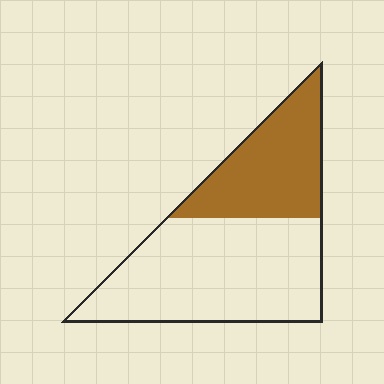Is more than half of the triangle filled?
No.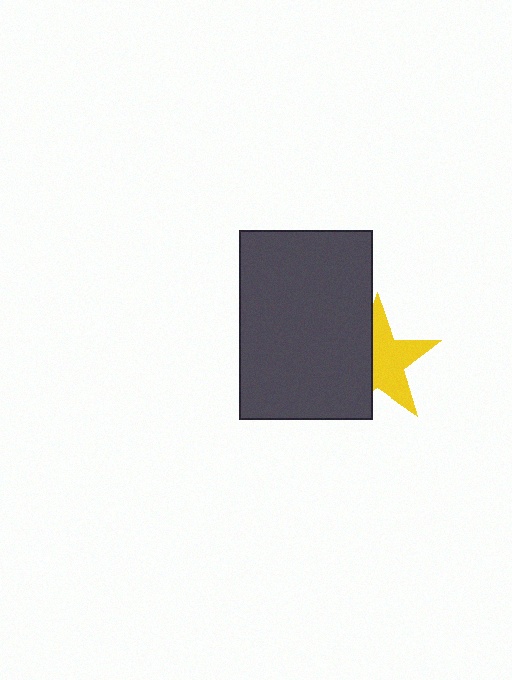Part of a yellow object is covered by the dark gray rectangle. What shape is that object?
It is a star.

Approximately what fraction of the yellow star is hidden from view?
Roughly 43% of the yellow star is hidden behind the dark gray rectangle.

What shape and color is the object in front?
The object in front is a dark gray rectangle.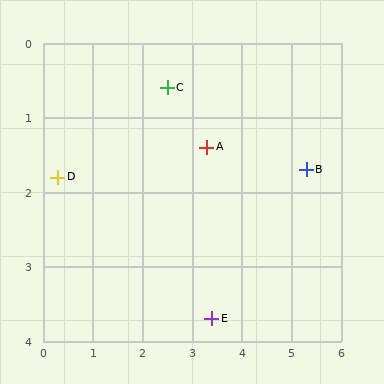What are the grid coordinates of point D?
Point D is at approximately (0.3, 1.8).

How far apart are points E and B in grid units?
Points E and B are about 2.8 grid units apart.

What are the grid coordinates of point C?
Point C is at approximately (2.5, 0.6).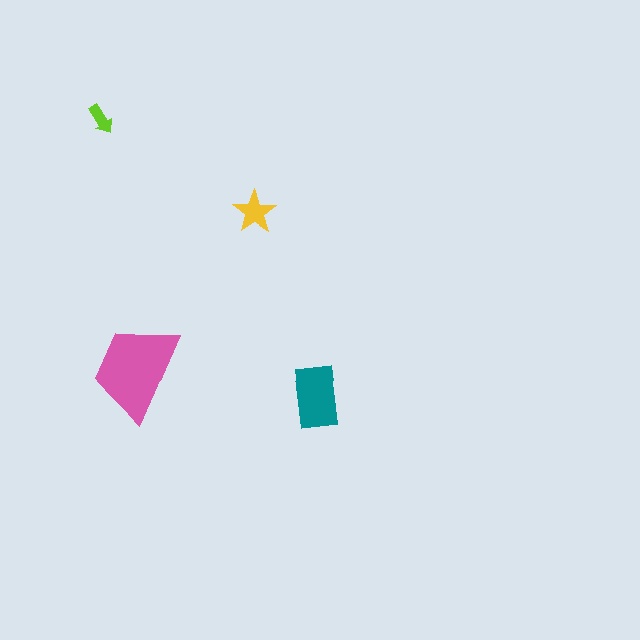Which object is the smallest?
The lime arrow.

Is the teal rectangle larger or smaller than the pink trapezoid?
Smaller.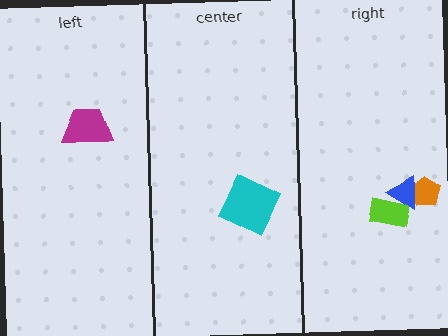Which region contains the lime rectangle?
The right region.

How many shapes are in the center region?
1.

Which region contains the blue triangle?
The right region.